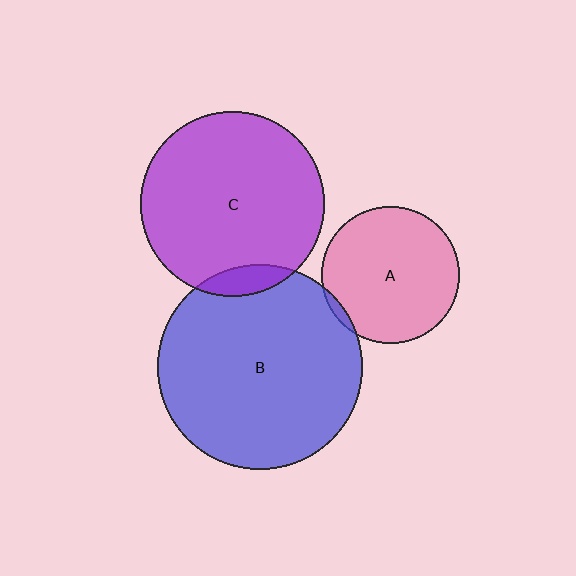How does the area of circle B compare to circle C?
Approximately 1.2 times.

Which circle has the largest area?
Circle B (blue).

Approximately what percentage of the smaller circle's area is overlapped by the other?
Approximately 5%.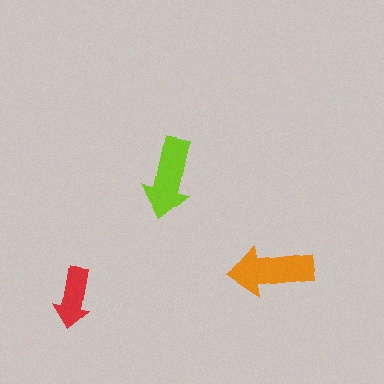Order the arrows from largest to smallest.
the orange one, the lime one, the red one.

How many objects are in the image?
There are 3 objects in the image.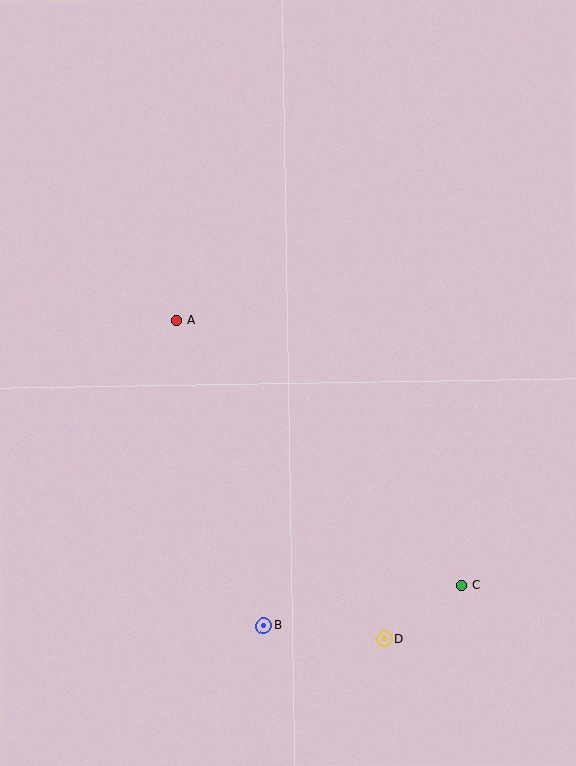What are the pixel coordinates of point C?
Point C is at (462, 586).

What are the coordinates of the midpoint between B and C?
The midpoint between B and C is at (363, 606).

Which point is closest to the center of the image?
Point A at (177, 320) is closest to the center.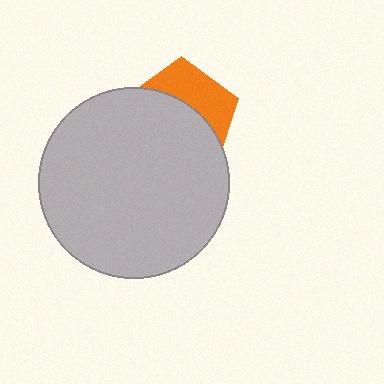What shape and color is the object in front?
The object in front is a light gray circle.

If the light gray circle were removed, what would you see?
You would see the complete orange pentagon.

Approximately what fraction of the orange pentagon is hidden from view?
Roughly 63% of the orange pentagon is hidden behind the light gray circle.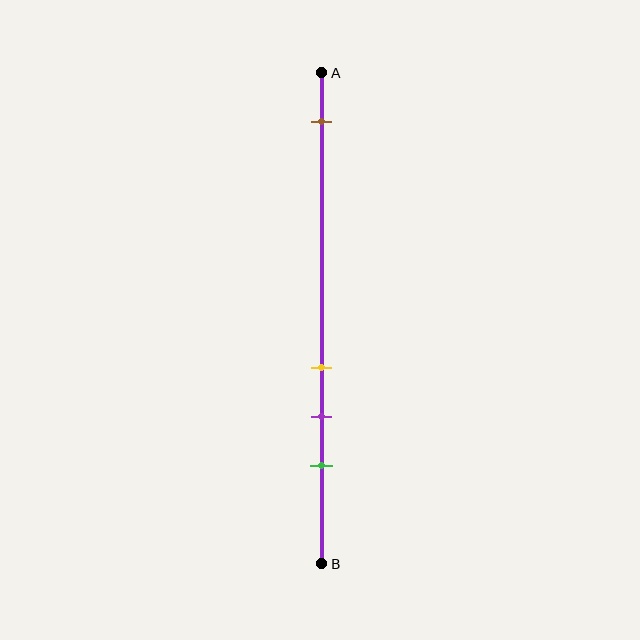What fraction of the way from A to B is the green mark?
The green mark is approximately 80% (0.8) of the way from A to B.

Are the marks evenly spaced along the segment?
No, the marks are not evenly spaced.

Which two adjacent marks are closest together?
The yellow and purple marks are the closest adjacent pair.